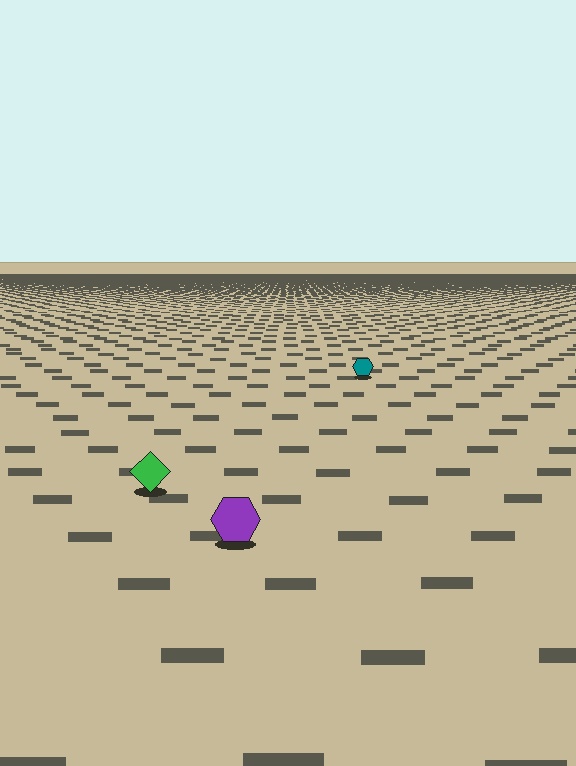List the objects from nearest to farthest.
From nearest to farthest: the purple hexagon, the green diamond, the teal hexagon.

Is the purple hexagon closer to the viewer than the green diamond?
Yes. The purple hexagon is closer — you can tell from the texture gradient: the ground texture is coarser near it.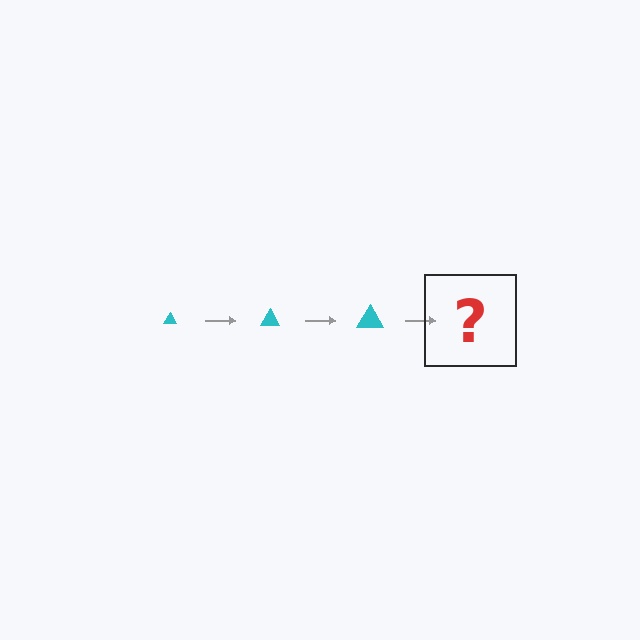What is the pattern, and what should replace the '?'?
The pattern is that the triangle gets progressively larger each step. The '?' should be a cyan triangle, larger than the previous one.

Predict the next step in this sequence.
The next step is a cyan triangle, larger than the previous one.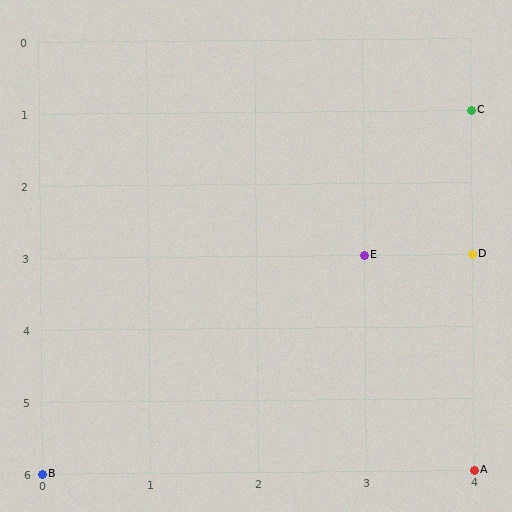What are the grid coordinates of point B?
Point B is at grid coordinates (0, 6).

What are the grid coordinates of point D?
Point D is at grid coordinates (4, 3).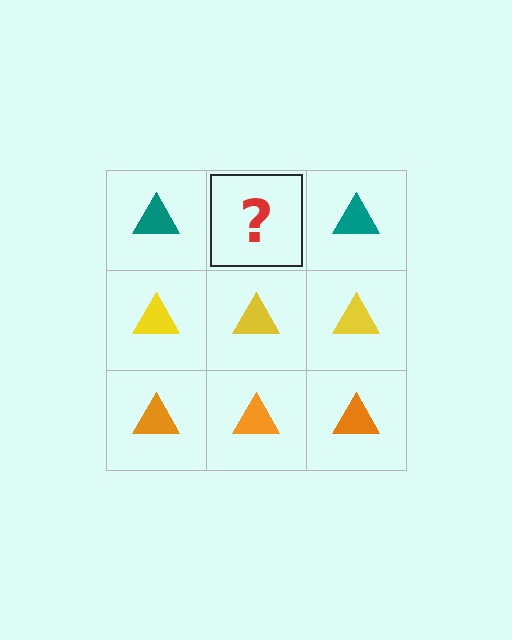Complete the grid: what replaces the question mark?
The question mark should be replaced with a teal triangle.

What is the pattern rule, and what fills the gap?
The rule is that each row has a consistent color. The gap should be filled with a teal triangle.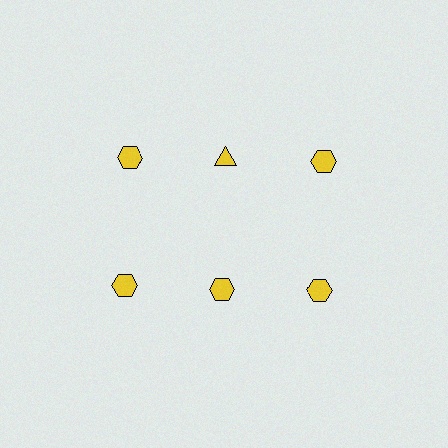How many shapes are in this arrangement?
There are 6 shapes arranged in a grid pattern.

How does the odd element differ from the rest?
It has a different shape: triangle instead of hexagon.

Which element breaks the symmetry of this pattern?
The yellow triangle in the top row, second from left column breaks the symmetry. All other shapes are yellow hexagons.